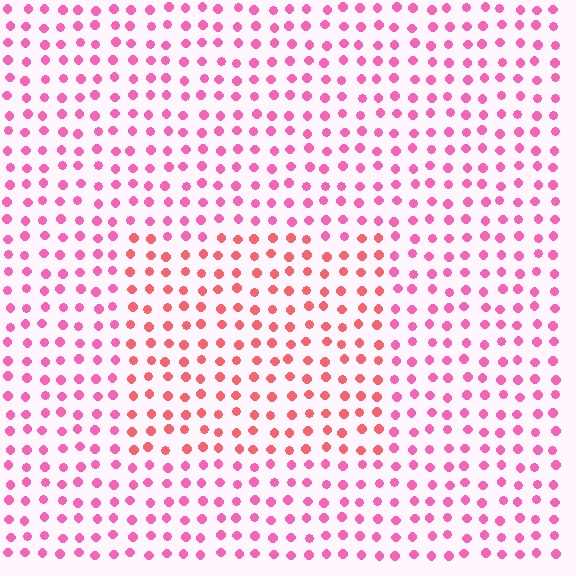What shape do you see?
I see a rectangle.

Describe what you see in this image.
The image is filled with small pink elements in a uniform arrangement. A rectangle-shaped region is visible where the elements are tinted to a slightly different hue, forming a subtle color boundary.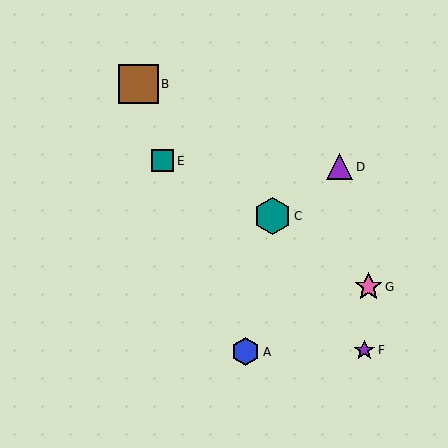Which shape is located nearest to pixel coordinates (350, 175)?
The purple triangle (labeled D) at (340, 167) is nearest to that location.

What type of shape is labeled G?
Shape G is a pink star.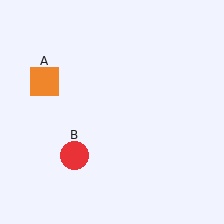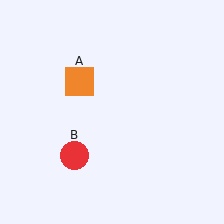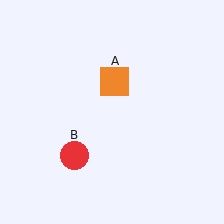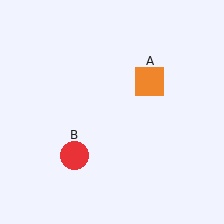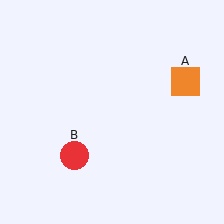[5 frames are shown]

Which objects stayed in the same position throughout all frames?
Red circle (object B) remained stationary.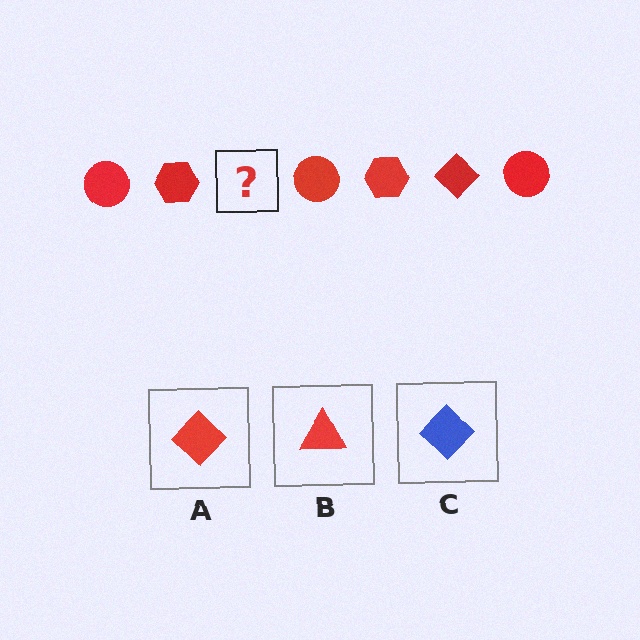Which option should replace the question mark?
Option A.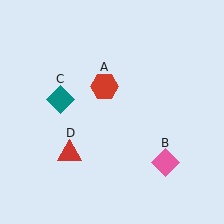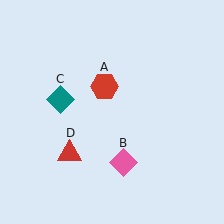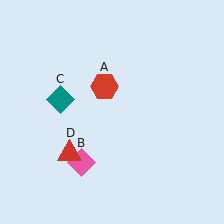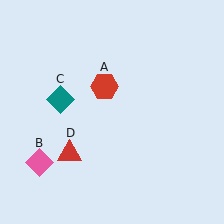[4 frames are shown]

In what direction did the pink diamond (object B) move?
The pink diamond (object B) moved left.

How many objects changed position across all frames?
1 object changed position: pink diamond (object B).